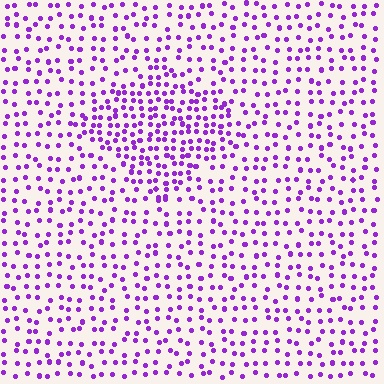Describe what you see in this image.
The image contains small purple elements arranged at two different densities. A diamond-shaped region is visible where the elements are more densely packed than the surrounding area.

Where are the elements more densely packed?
The elements are more densely packed inside the diamond boundary.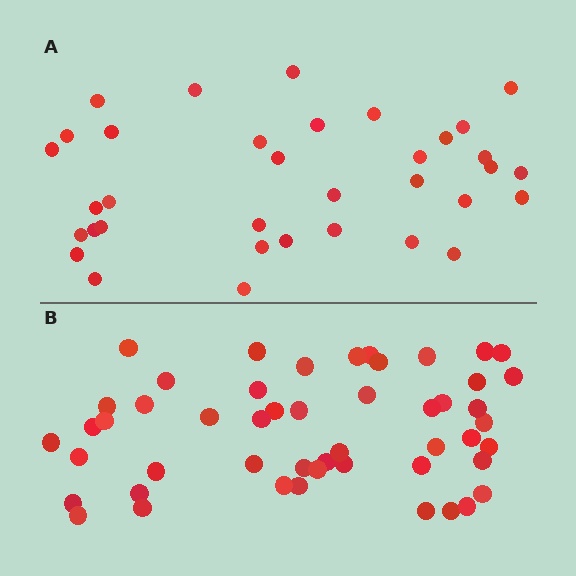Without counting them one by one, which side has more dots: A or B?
Region B (the bottom region) has more dots.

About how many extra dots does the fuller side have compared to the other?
Region B has approximately 15 more dots than region A.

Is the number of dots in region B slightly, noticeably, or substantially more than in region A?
Region B has noticeably more, but not dramatically so. The ratio is roughly 1.4 to 1.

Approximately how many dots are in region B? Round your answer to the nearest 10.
About 50 dots.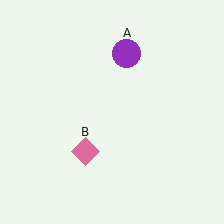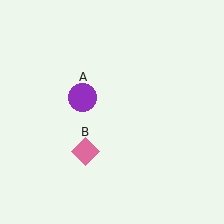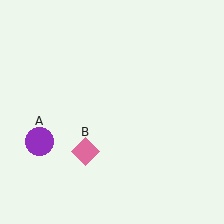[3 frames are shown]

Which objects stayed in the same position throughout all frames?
Pink diamond (object B) remained stationary.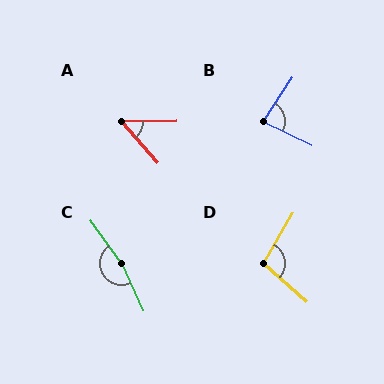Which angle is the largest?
C, at approximately 169 degrees.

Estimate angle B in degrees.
Approximately 82 degrees.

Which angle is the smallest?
A, at approximately 49 degrees.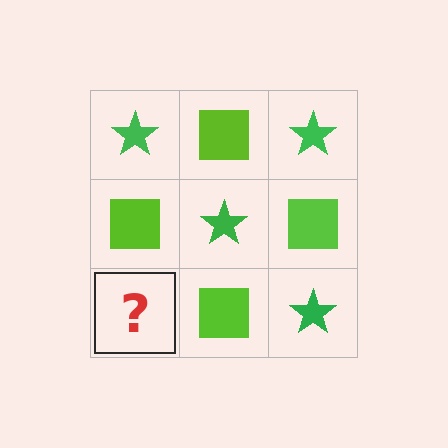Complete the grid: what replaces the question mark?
The question mark should be replaced with a green star.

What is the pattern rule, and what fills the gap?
The rule is that it alternates green star and lime square in a checkerboard pattern. The gap should be filled with a green star.